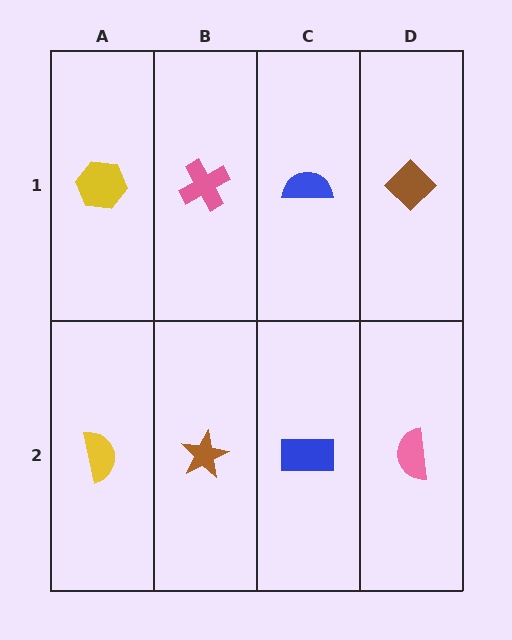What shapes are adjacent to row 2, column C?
A blue semicircle (row 1, column C), a brown star (row 2, column B), a pink semicircle (row 2, column D).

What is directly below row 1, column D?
A pink semicircle.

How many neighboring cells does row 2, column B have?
3.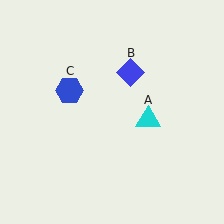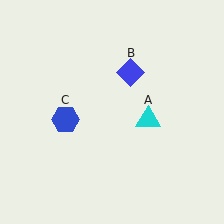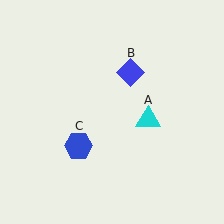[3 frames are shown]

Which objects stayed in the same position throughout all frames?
Cyan triangle (object A) and blue diamond (object B) remained stationary.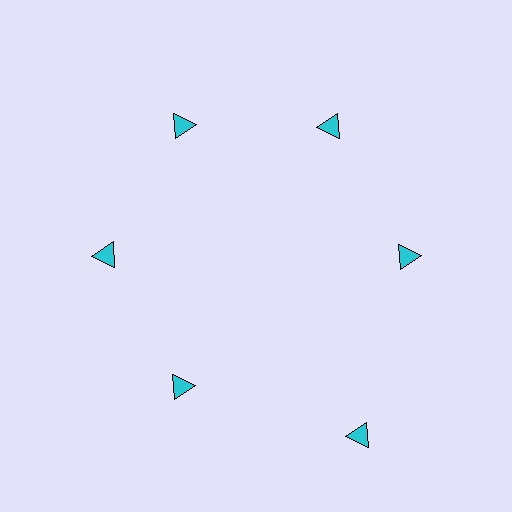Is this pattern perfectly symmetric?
No. The 6 cyan triangles are arranged in a ring, but one element near the 5 o'clock position is pushed outward from the center, breaking the 6-fold rotational symmetry.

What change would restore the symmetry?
The symmetry would be restored by moving it inward, back onto the ring so that all 6 triangles sit at equal angles and equal distance from the center.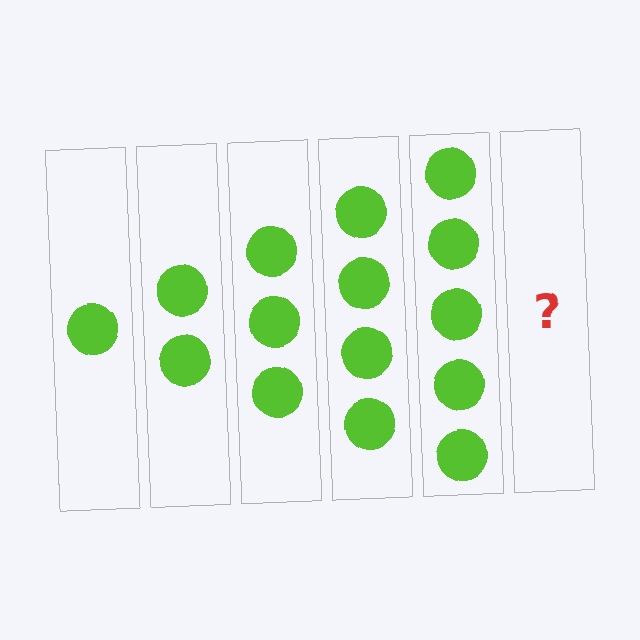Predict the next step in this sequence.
The next step is 6 circles.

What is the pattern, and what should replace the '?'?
The pattern is that each step adds one more circle. The '?' should be 6 circles.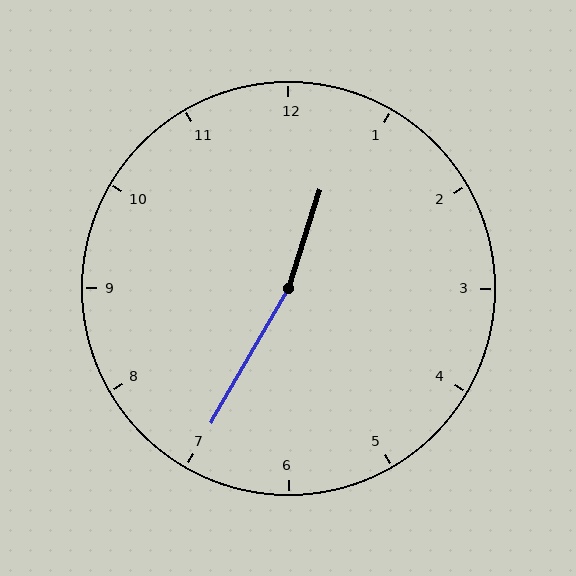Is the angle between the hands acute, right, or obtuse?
It is obtuse.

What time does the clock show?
12:35.